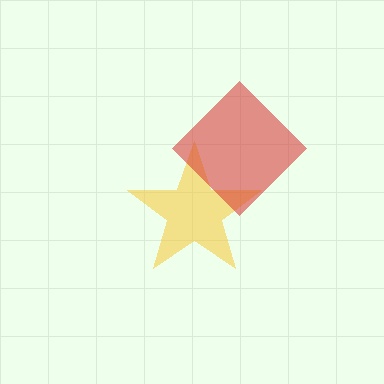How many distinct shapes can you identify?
There are 2 distinct shapes: a yellow star, a red diamond.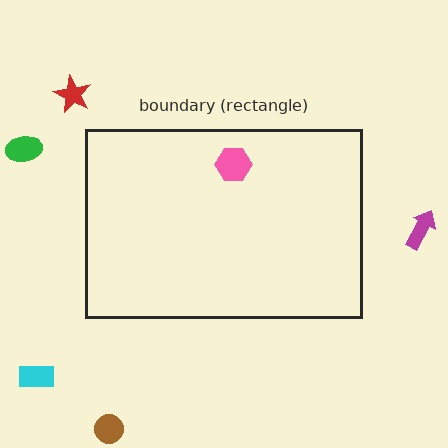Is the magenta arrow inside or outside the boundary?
Outside.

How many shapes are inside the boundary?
1 inside, 5 outside.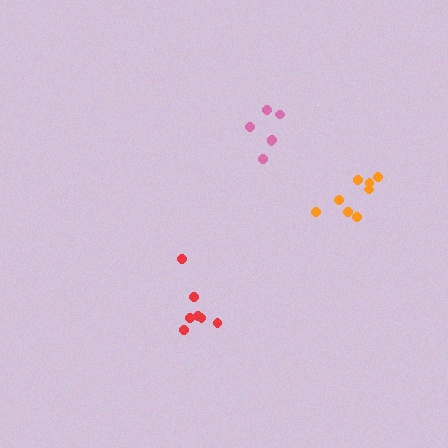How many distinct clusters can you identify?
There are 3 distinct clusters.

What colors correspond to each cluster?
The clusters are colored: red, pink, orange.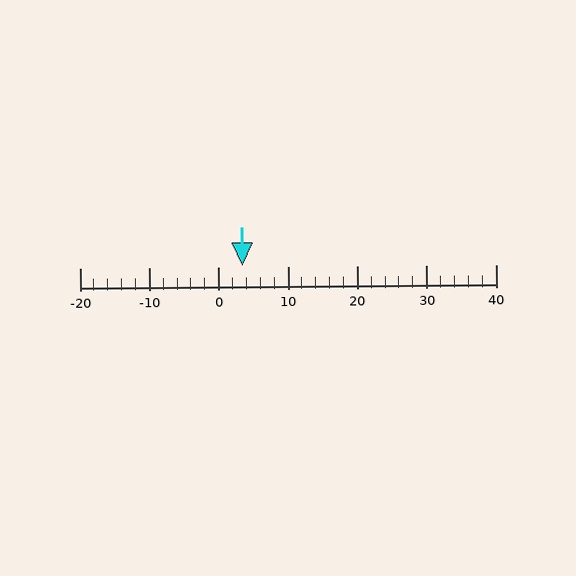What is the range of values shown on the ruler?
The ruler shows values from -20 to 40.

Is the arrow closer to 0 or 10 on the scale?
The arrow is closer to 0.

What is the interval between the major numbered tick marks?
The major tick marks are spaced 10 units apart.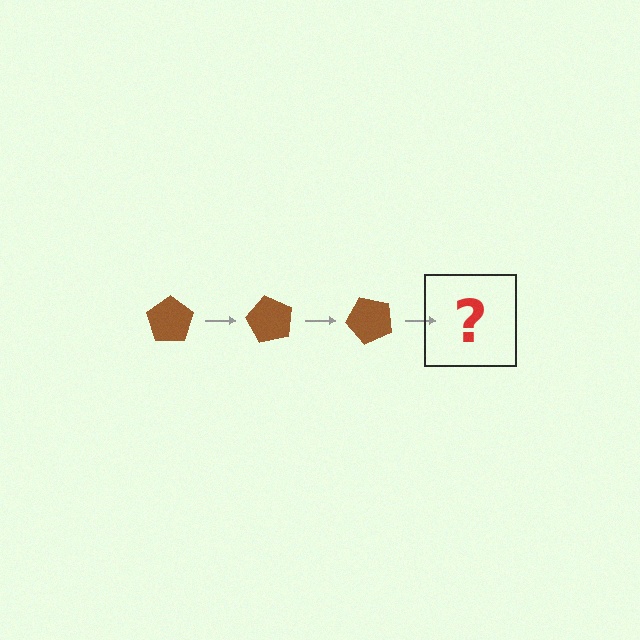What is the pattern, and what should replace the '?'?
The pattern is that the pentagon rotates 60 degrees each step. The '?' should be a brown pentagon rotated 180 degrees.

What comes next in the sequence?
The next element should be a brown pentagon rotated 180 degrees.